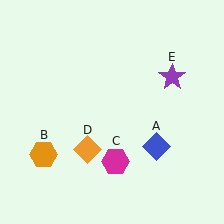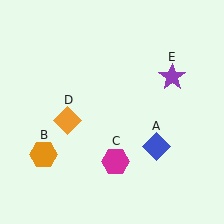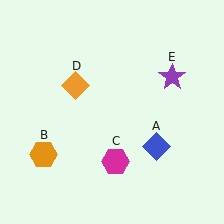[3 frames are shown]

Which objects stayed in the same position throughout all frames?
Blue diamond (object A) and orange hexagon (object B) and magenta hexagon (object C) and purple star (object E) remained stationary.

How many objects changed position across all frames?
1 object changed position: orange diamond (object D).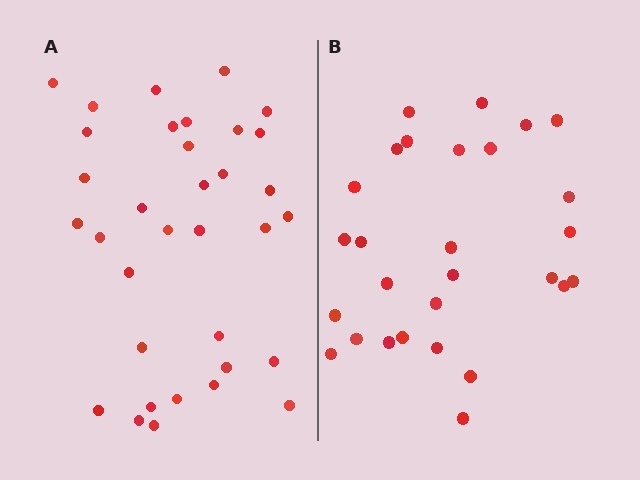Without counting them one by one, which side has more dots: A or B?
Region A (the left region) has more dots.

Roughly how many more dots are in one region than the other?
Region A has about 6 more dots than region B.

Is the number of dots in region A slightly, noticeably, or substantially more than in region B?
Region A has only slightly more — the two regions are fairly close. The ratio is roughly 1.2 to 1.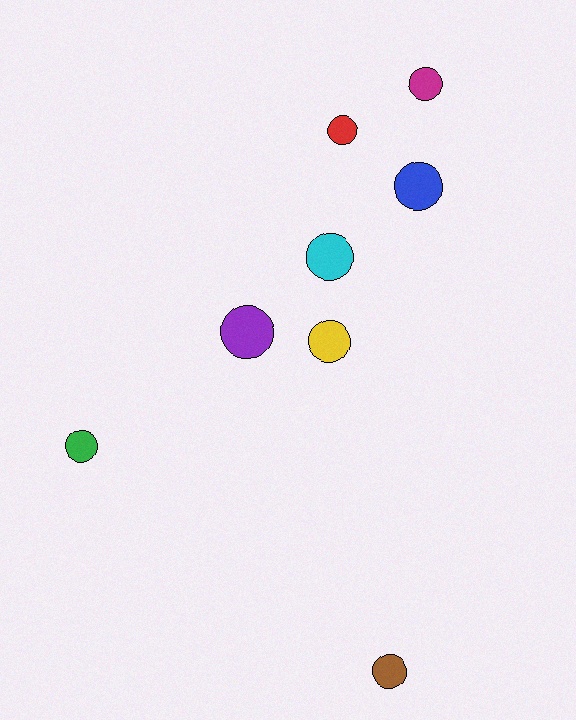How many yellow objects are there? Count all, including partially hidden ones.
There is 1 yellow object.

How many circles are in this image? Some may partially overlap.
There are 8 circles.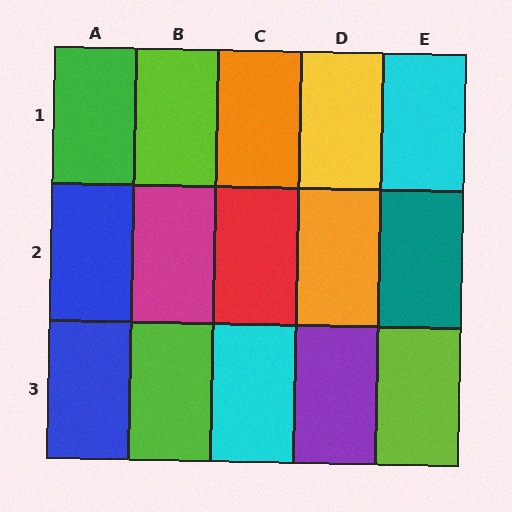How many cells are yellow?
1 cell is yellow.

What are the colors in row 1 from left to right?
Green, lime, orange, yellow, cyan.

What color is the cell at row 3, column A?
Blue.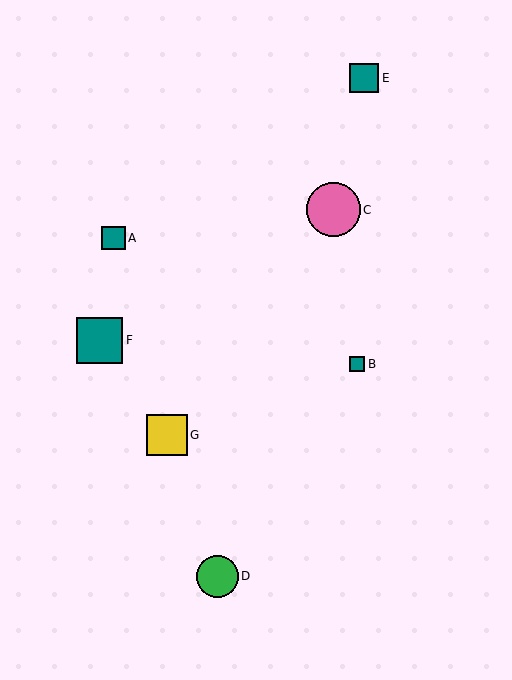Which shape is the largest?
The pink circle (labeled C) is the largest.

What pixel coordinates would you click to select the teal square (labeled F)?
Click at (99, 340) to select the teal square F.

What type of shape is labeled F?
Shape F is a teal square.